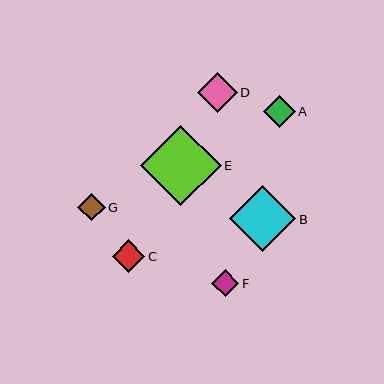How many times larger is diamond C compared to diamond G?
Diamond C is approximately 1.2 times the size of diamond G.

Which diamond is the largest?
Diamond E is the largest with a size of approximately 80 pixels.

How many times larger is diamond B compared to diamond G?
Diamond B is approximately 2.4 times the size of diamond G.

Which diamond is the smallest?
Diamond F is the smallest with a size of approximately 27 pixels.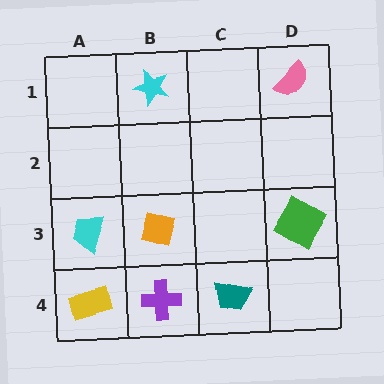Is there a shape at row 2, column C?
No, that cell is empty.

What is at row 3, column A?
A cyan trapezoid.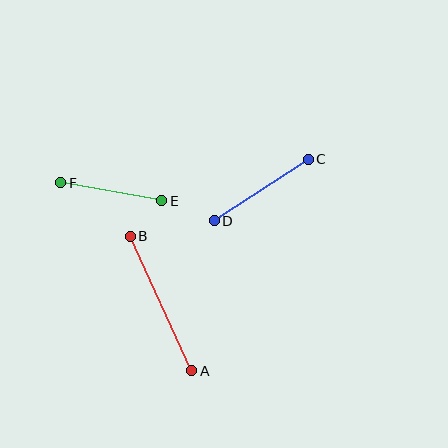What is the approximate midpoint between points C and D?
The midpoint is at approximately (261, 190) pixels.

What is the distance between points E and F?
The distance is approximately 103 pixels.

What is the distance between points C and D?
The distance is approximately 113 pixels.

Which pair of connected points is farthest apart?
Points A and B are farthest apart.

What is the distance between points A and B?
The distance is approximately 148 pixels.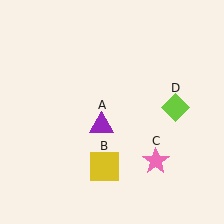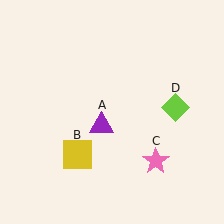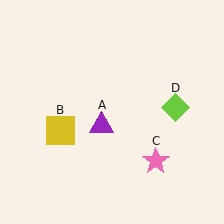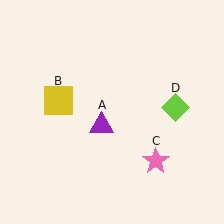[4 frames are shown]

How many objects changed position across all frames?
1 object changed position: yellow square (object B).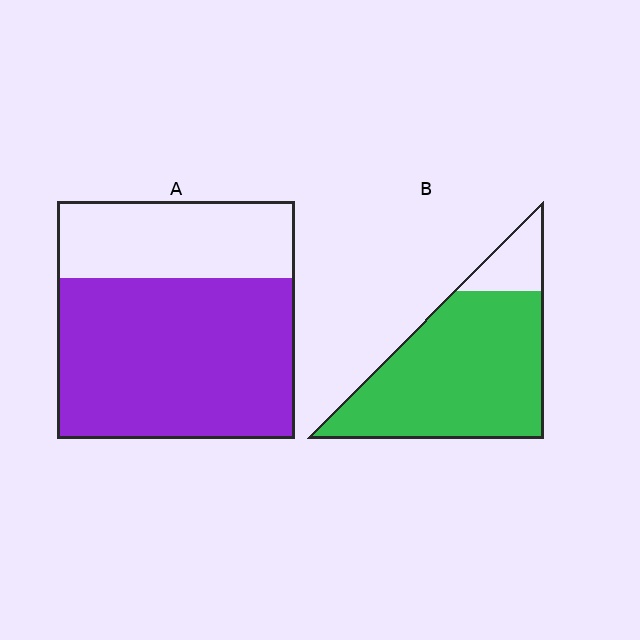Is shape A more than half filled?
Yes.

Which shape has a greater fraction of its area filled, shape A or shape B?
Shape B.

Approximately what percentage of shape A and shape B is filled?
A is approximately 70% and B is approximately 85%.